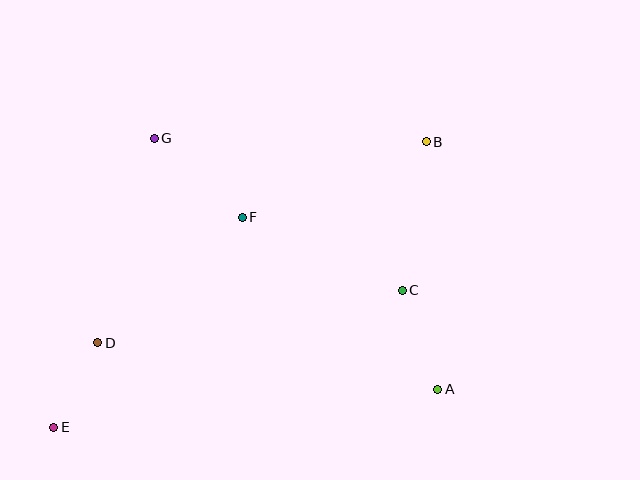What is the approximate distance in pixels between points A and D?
The distance between A and D is approximately 343 pixels.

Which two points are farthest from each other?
Points B and E are farthest from each other.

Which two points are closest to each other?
Points D and E are closest to each other.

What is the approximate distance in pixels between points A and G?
The distance between A and G is approximately 379 pixels.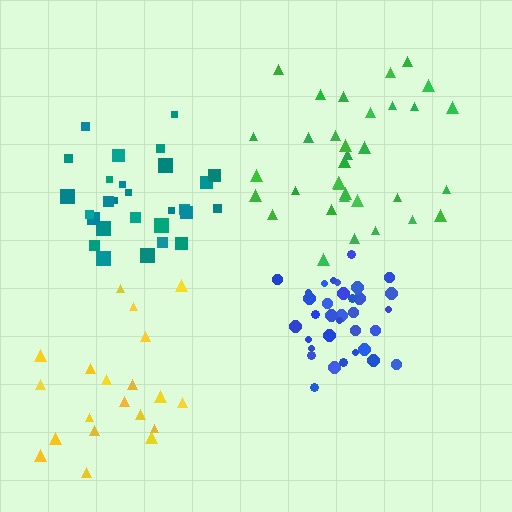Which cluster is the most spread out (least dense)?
Yellow.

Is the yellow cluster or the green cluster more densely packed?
Green.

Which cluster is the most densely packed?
Blue.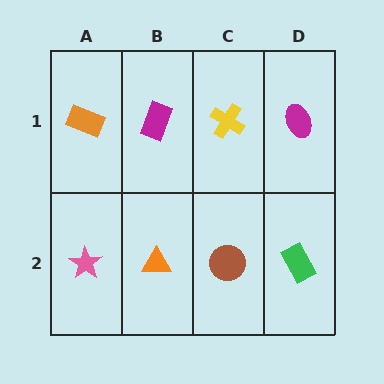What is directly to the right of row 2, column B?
A brown circle.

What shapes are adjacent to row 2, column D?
A magenta ellipse (row 1, column D), a brown circle (row 2, column C).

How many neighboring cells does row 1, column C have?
3.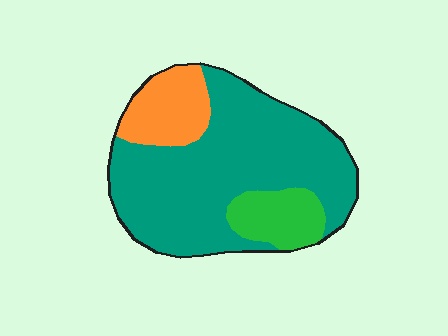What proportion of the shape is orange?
Orange takes up less than a sixth of the shape.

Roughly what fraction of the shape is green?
Green takes up about one eighth (1/8) of the shape.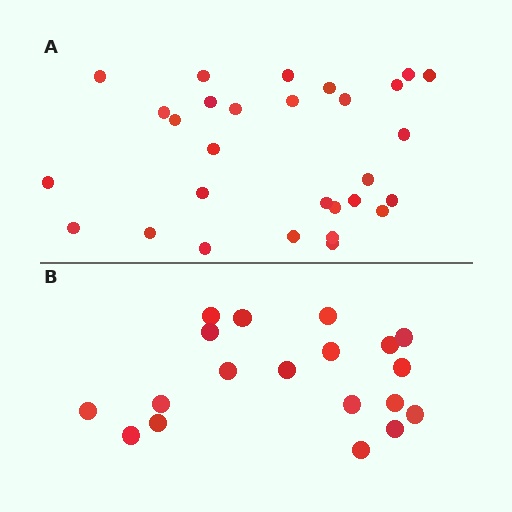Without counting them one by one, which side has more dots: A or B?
Region A (the top region) has more dots.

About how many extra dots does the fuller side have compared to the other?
Region A has roughly 10 or so more dots than region B.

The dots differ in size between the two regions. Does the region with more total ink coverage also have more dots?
No. Region B has more total ink coverage because its dots are larger, but region A actually contains more individual dots. Total area can be misleading — the number of items is what matters here.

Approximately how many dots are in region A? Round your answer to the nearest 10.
About 30 dots. (The exact count is 29, which rounds to 30.)